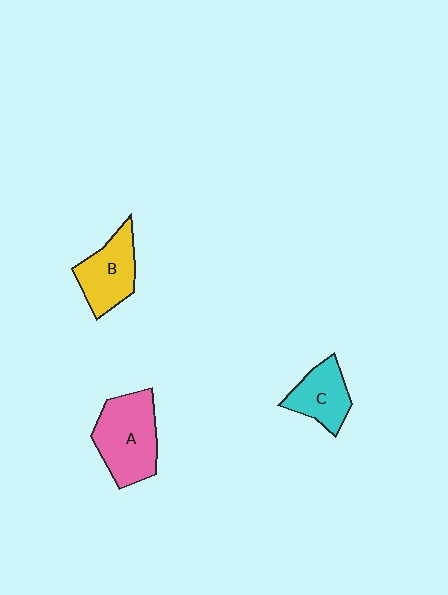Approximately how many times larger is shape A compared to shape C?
Approximately 1.5 times.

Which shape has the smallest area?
Shape C (cyan).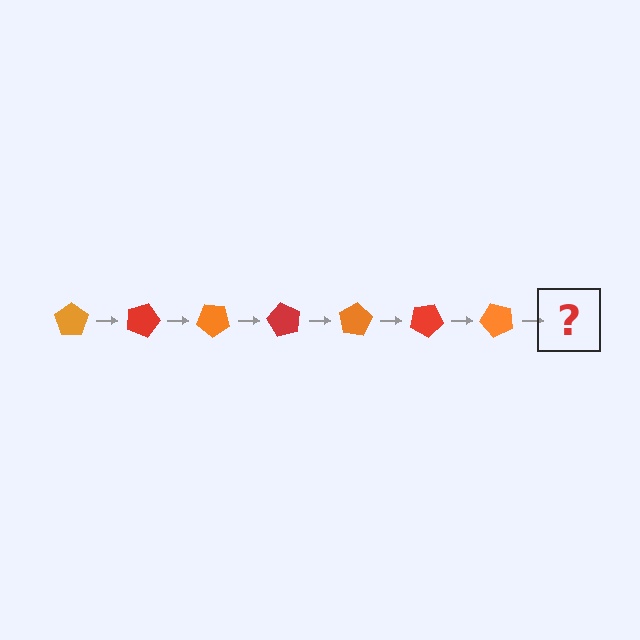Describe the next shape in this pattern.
It should be a red pentagon, rotated 140 degrees from the start.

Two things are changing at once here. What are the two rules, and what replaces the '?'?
The two rules are that it rotates 20 degrees each step and the color cycles through orange and red. The '?' should be a red pentagon, rotated 140 degrees from the start.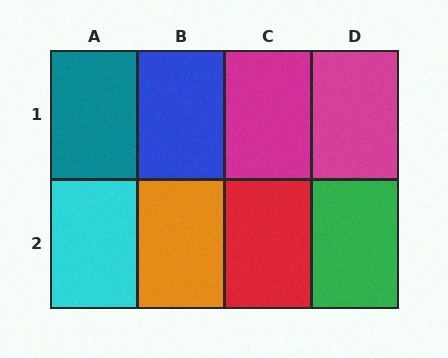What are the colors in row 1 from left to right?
Teal, blue, magenta, magenta.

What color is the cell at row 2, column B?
Orange.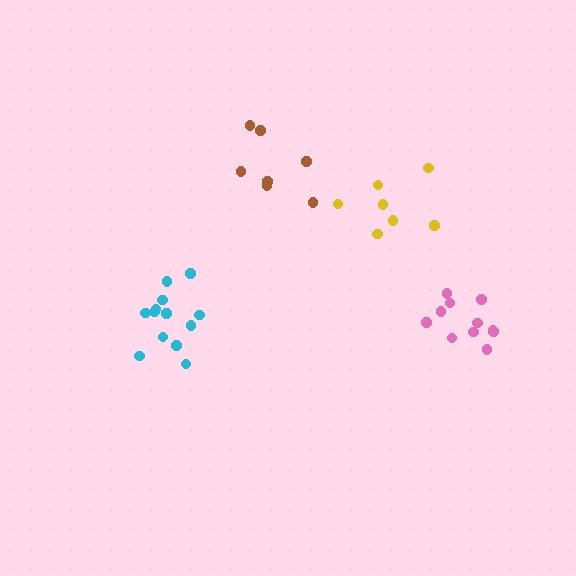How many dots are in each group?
Group 1: 7 dots, Group 2: 11 dots, Group 3: 13 dots, Group 4: 7 dots (38 total).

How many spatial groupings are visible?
There are 4 spatial groupings.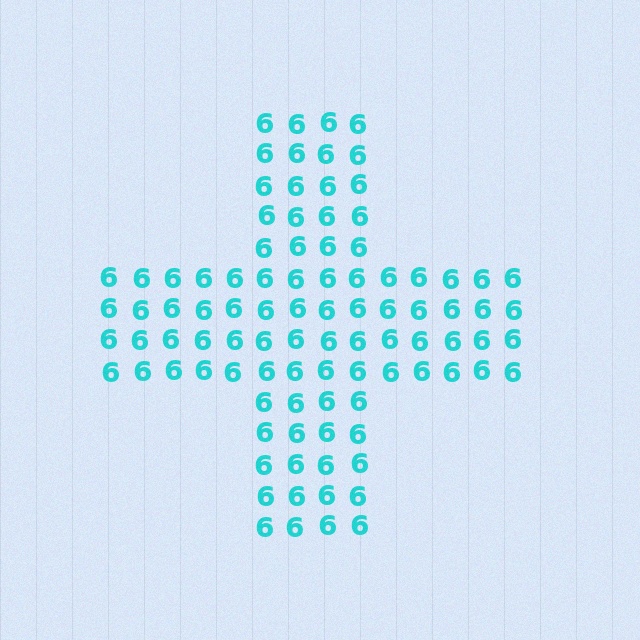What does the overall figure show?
The overall figure shows a cross.